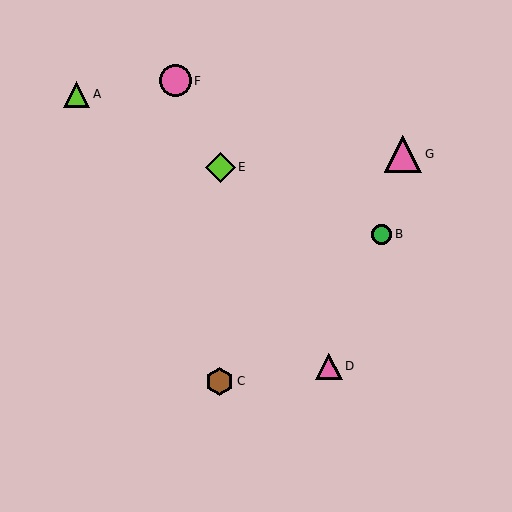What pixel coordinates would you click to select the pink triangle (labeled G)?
Click at (403, 154) to select the pink triangle G.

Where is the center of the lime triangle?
The center of the lime triangle is at (77, 94).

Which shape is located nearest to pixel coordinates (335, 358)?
The pink triangle (labeled D) at (329, 366) is nearest to that location.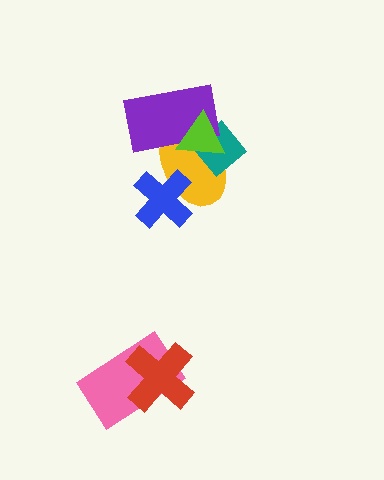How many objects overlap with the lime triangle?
3 objects overlap with the lime triangle.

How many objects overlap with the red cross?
1 object overlaps with the red cross.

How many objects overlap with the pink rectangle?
1 object overlaps with the pink rectangle.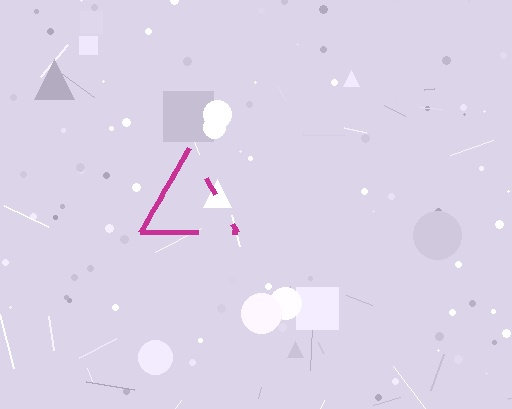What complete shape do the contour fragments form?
The contour fragments form a triangle.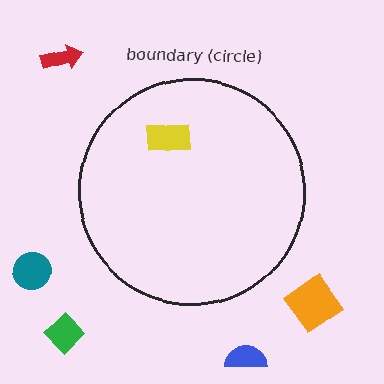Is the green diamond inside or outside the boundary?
Outside.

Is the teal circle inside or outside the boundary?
Outside.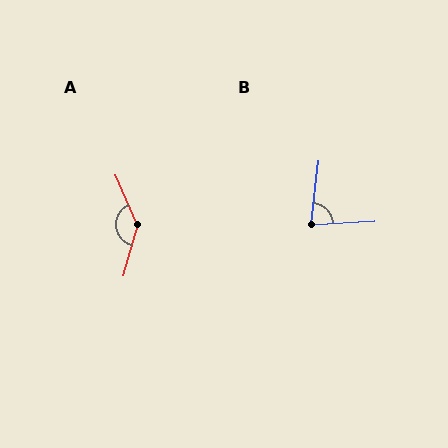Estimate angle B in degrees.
Approximately 80 degrees.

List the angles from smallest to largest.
B (80°), A (141°).